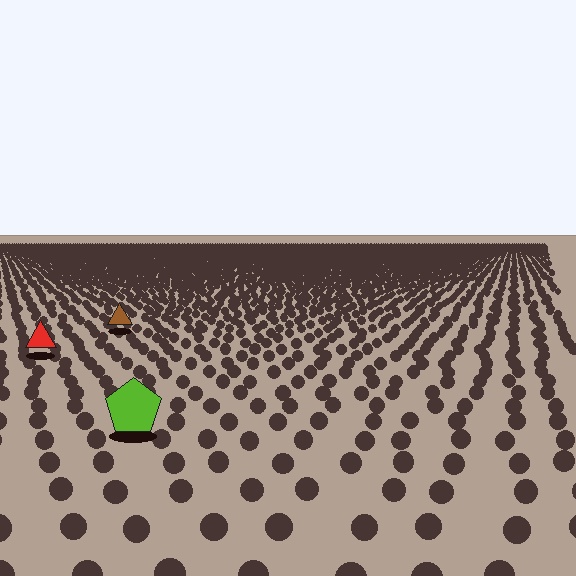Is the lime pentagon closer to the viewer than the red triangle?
Yes. The lime pentagon is closer — you can tell from the texture gradient: the ground texture is coarser near it.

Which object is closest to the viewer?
The lime pentagon is closest. The texture marks near it are larger and more spread out.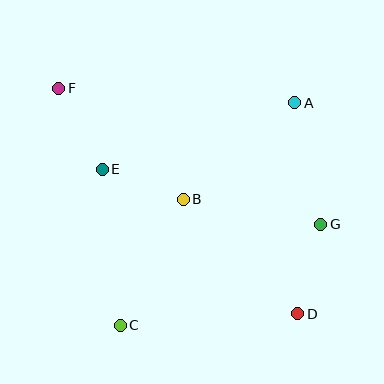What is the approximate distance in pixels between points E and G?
The distance between E and G is approximately 226 pixels.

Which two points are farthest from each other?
Points D and F are farthest from each other.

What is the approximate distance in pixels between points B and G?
The distance between B and G is approximately 140 pixels.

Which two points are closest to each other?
Points B and E are closest to each other.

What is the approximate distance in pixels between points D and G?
The distance between D and G is approximately 92 pixels.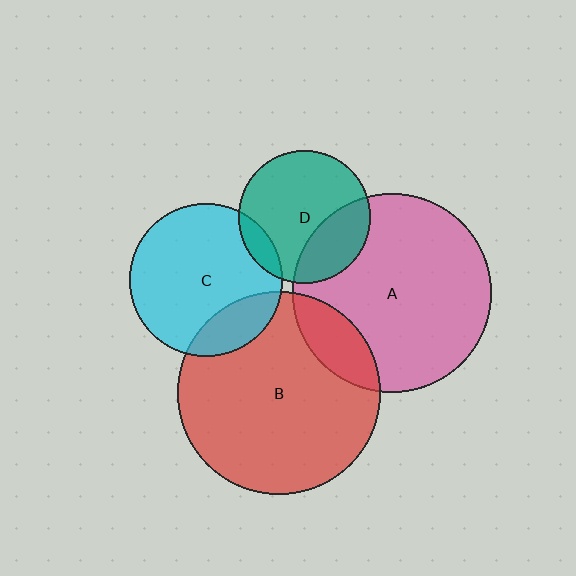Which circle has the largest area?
Circle B (red).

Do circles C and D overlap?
Yes.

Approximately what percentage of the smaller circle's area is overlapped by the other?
Approximately 10%.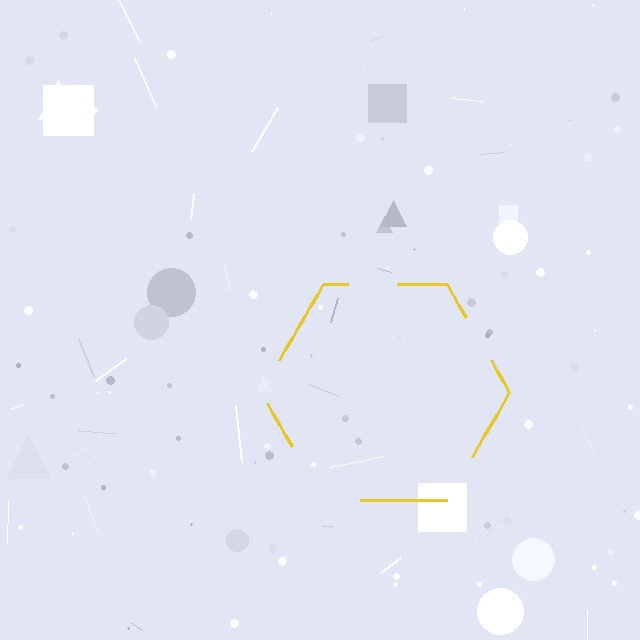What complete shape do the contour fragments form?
The contour fragments form a hexagon.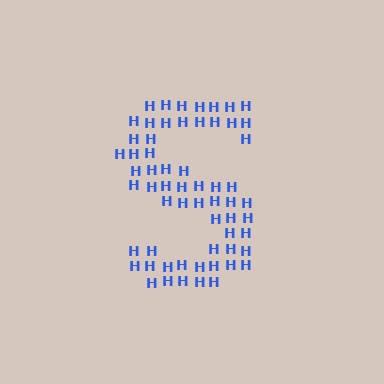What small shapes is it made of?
It is made of small letter H's.